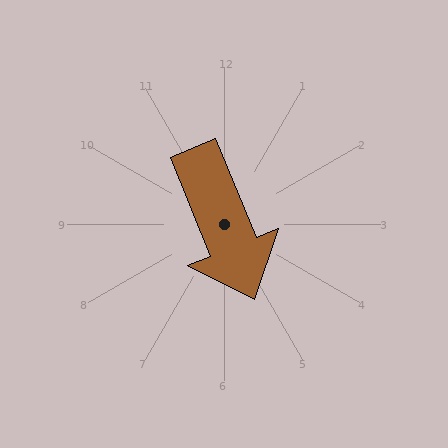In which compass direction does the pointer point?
South.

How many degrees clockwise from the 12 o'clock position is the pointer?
Approximately 158 degrees.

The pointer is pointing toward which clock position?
Roughly 5 o'clock.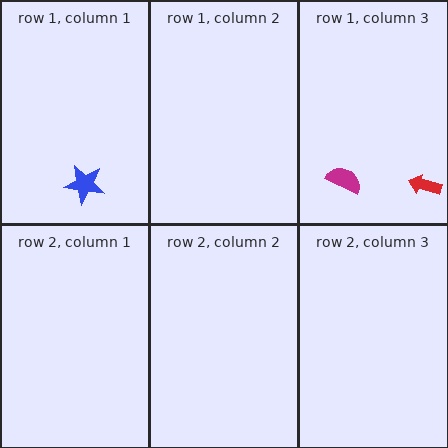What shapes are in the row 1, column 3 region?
The red arrow, the magenta semicircle.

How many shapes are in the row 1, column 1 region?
1.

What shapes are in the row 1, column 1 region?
The blue star.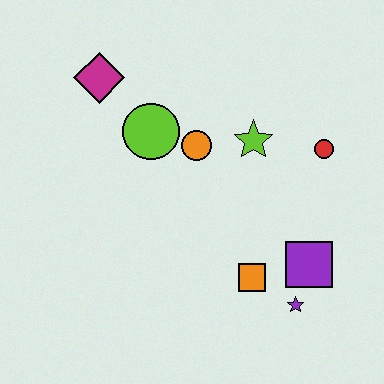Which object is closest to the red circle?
The lime star is closest to the red circle.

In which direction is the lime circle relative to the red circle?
The lime circle is to the left of the red circle.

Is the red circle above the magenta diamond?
No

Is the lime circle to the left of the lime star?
Yes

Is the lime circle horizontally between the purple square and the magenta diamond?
Yes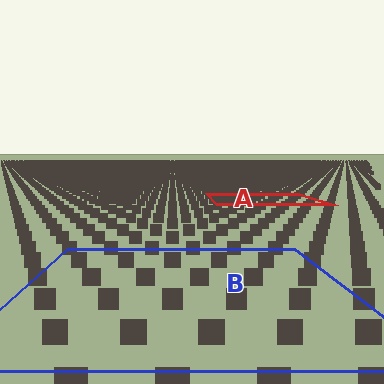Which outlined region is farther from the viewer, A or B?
Region A is farther from the viewer — the texture elements inside it appear smaller and more densely packed.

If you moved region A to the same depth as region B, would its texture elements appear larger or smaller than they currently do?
They would appear larger. At a closer depth, the same texture elements are projected at a bigger on-screen size.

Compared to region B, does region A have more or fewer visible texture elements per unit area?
Region A has more texture elements per unit area — they are packed more densely because it is farther away.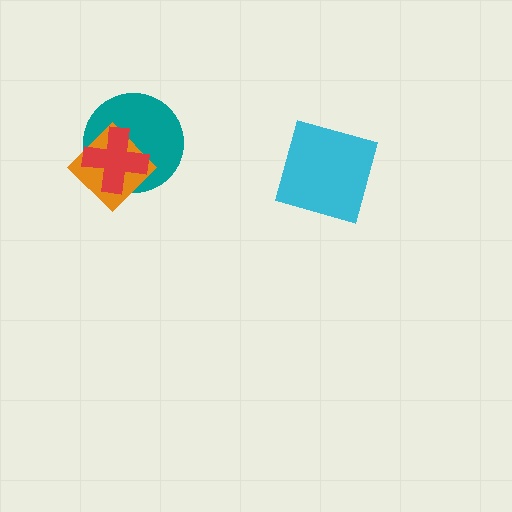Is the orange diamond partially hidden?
Yes, it is partially covered by another shape.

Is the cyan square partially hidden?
No, no other shape covers it.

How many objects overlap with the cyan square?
0 objects overlap with the cyan square.